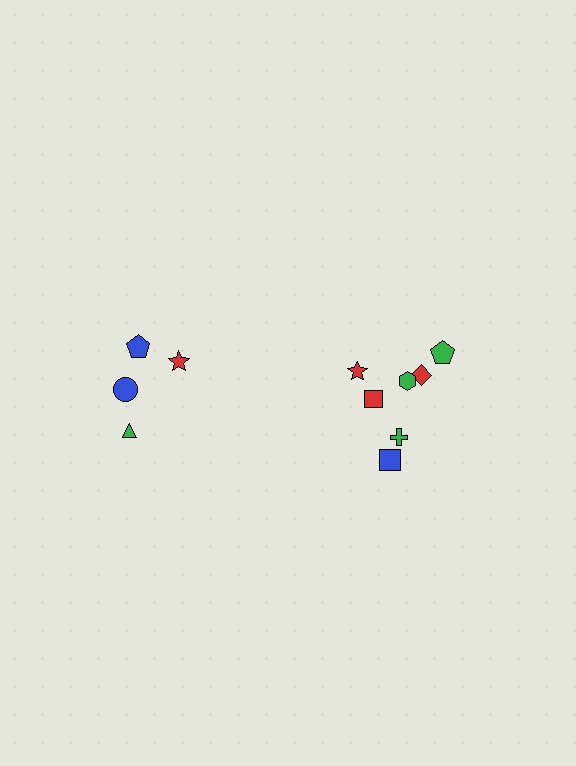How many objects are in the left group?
There are 4 objects.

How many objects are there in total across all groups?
There are 11 objects.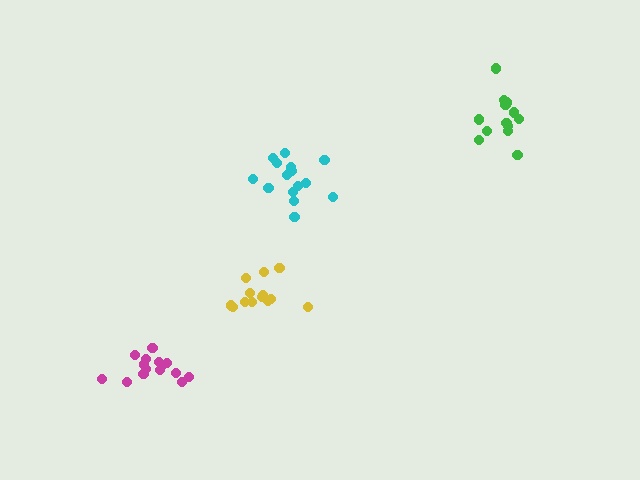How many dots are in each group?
Group 1: 13 dots, Group 2: 14 dots, Group 3: 15 dots, Group 4: 16 dots (58 total).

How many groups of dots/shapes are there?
There are 4 groups.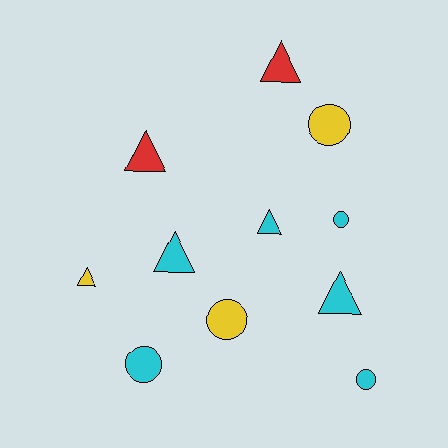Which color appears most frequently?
Cyan, with 6 objects.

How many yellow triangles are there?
There is 1 yellow triangle.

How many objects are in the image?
There are 11 objects.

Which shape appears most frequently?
Triangle, with 6 objects.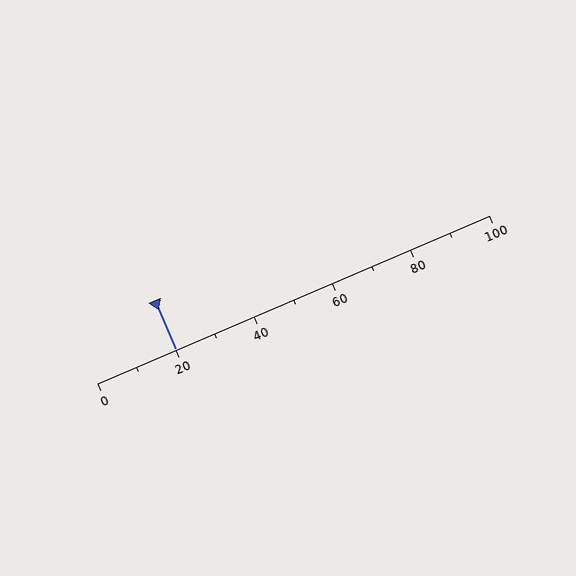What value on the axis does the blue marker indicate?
The marker indicates approximately 20.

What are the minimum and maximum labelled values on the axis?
The axis runs from 0 to 100.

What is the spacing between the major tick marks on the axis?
The major ticks are spaced 20 apart.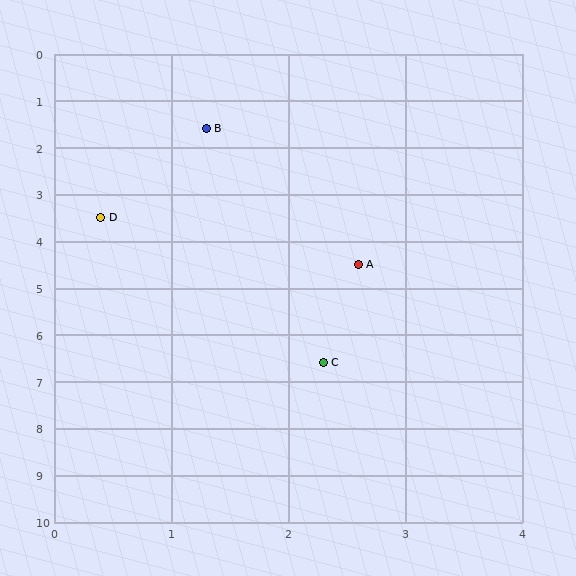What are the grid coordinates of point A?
Point A is at approximately (2.6, 4.5).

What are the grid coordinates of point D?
Point D is at approximately (0.4, 3.5).